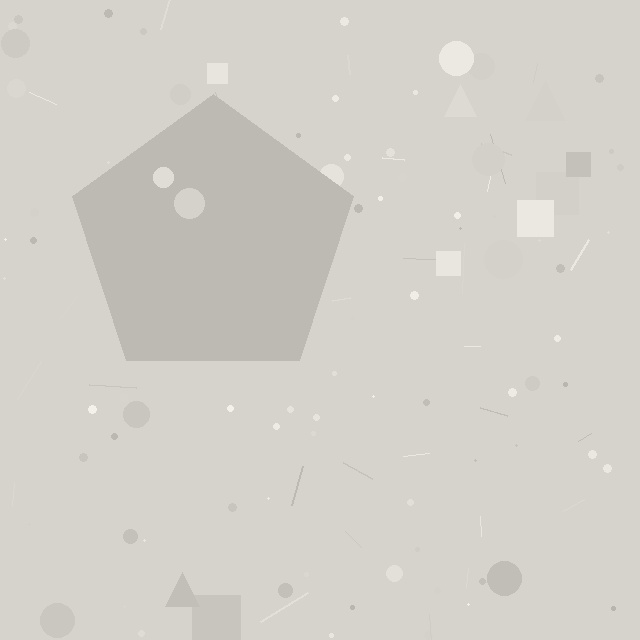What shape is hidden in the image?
A pentagon is hidden in the image.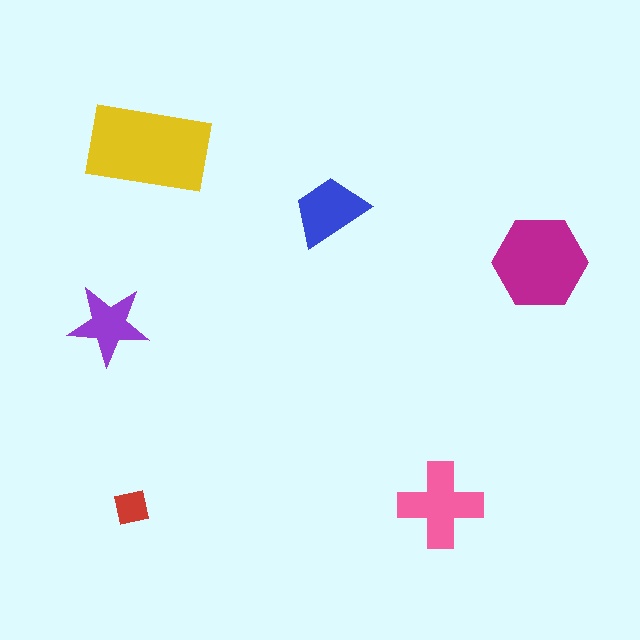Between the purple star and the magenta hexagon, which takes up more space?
The magenta hexagon.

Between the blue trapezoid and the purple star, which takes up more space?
The blue trapezoid.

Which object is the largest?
The yellow rectangle.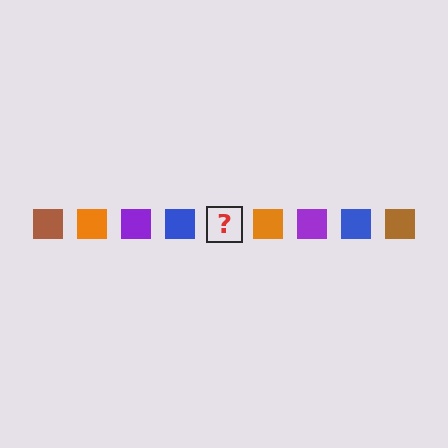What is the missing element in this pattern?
The missing element is a brown square.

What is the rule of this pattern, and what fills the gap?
The rule is that the pattern cycles through brown, orange, purple, blue squares. The gap should be filled with a brown square.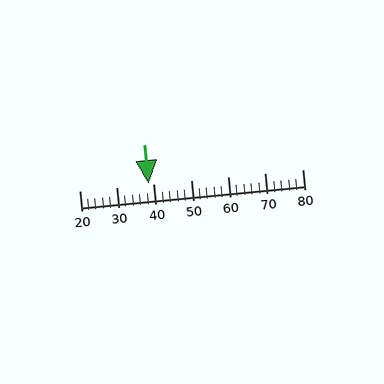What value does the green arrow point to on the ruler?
The green arrow points to approximately 39.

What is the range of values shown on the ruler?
The ruler shows values from 20 to 80.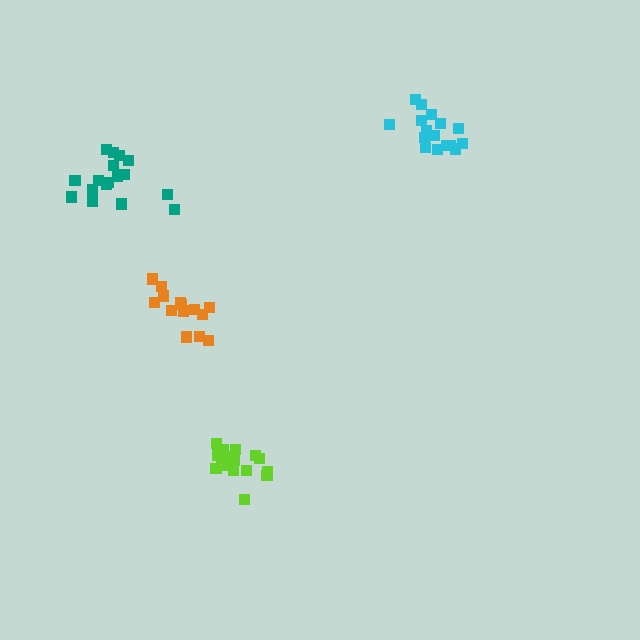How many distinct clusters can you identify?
There are 4 distinct clusters.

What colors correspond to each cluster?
The clusters are colored: lime, teal, cyan, orange.